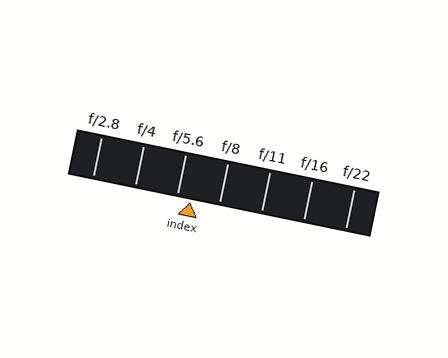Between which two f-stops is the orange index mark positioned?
The index mark is between f/5.6 and f/8.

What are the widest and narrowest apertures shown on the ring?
The widest aperture shown is f/2.8 and the narrowest is f/22.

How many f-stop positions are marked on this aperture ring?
There are 7 f-stop positions marked.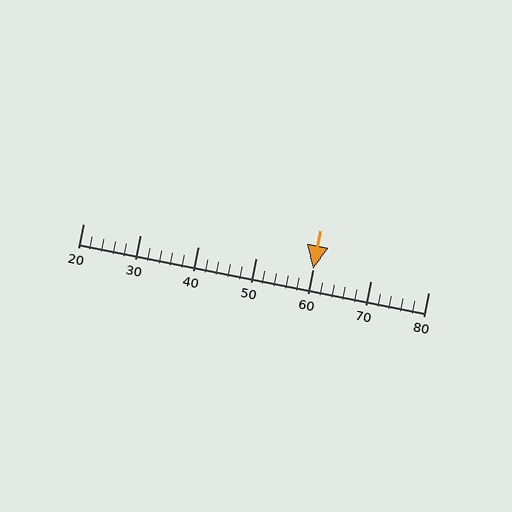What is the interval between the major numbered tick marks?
The major tick marks are spaced 10 units apart.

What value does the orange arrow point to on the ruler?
The orange arrow points to approximately 60.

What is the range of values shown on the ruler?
The ruler shows values from 20 to 80.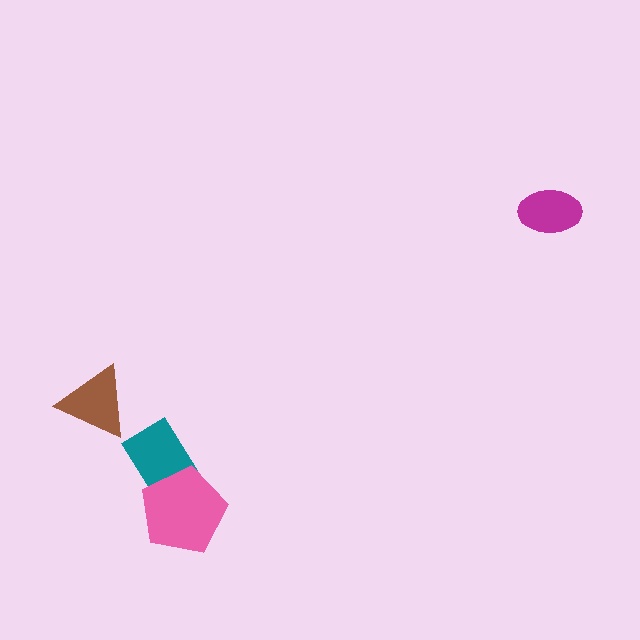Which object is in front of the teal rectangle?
The pink pentagon is in front of the teal rectangle.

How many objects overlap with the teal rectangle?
1 object overlaps with the teal rectangle.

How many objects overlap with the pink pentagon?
1 object overlaps with the pink pentagon.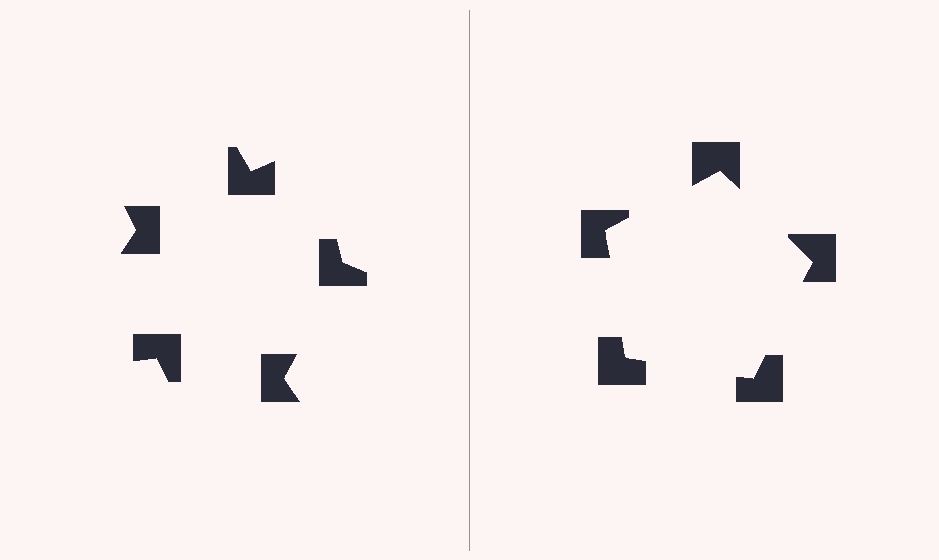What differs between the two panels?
The notched squares are positioned identically on both sides; only the wedge orientations differ. On the right they align to a pentagon; on the left they are misaligned.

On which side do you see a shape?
An illusory pentagon appears on the right side. On the left side the wedge cuts are rotated, so no coherent shape forms.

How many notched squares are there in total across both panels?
10 — 5 on each side.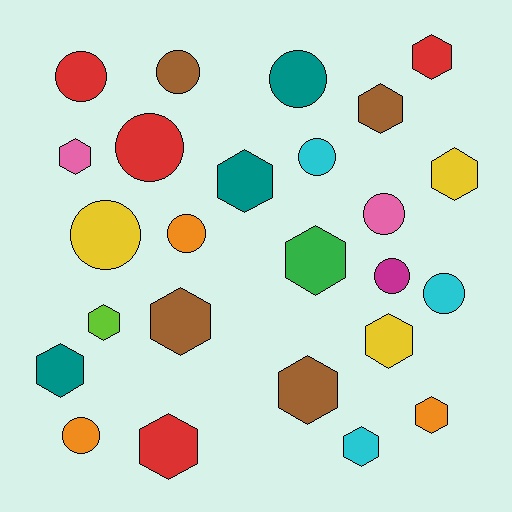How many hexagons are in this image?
There are 14 hexagons.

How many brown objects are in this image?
There are 4 brown objects.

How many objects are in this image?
There are 25 objects.